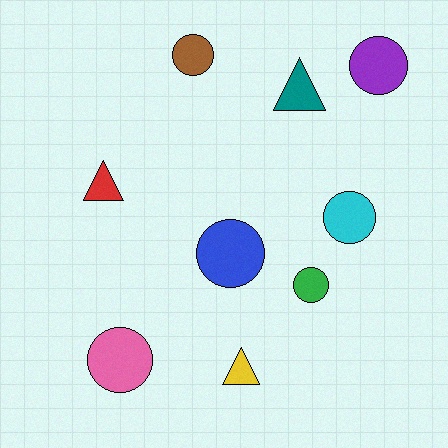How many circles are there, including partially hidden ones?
There are 6 circles.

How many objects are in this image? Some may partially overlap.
There are 9 objects.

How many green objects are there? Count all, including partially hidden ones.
There is 1 green object.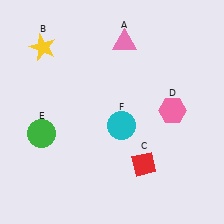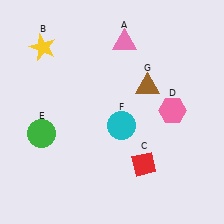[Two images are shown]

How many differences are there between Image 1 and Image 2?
There is 1 difference between the two images.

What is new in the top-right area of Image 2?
A brown triangle (G) was added in the top-right area of Image 2.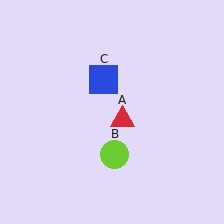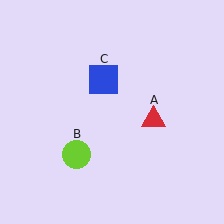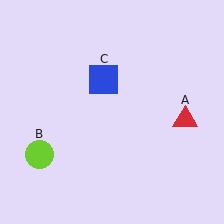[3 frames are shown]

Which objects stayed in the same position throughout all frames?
Blue square (object C) remained stationary.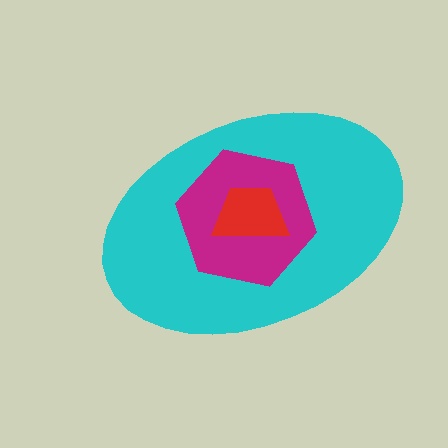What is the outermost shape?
The cyan ellipse.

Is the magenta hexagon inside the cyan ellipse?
Yes.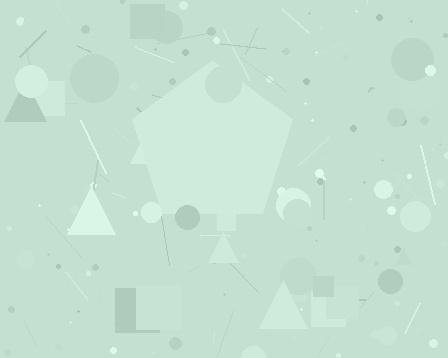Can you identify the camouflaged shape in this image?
The camouflaged shape is a pentagon.